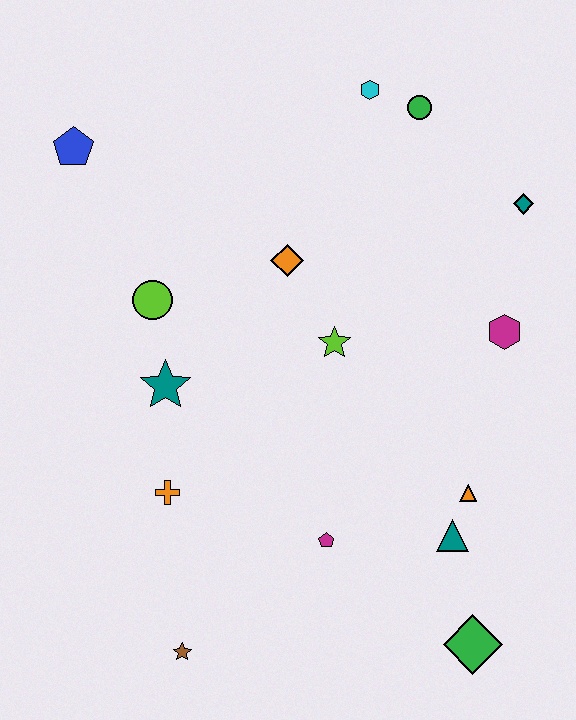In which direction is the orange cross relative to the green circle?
The orange cross is below the green circle.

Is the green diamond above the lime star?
No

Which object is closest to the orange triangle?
The teal triangle is closest to the orange triangle.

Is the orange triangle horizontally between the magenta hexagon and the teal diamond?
No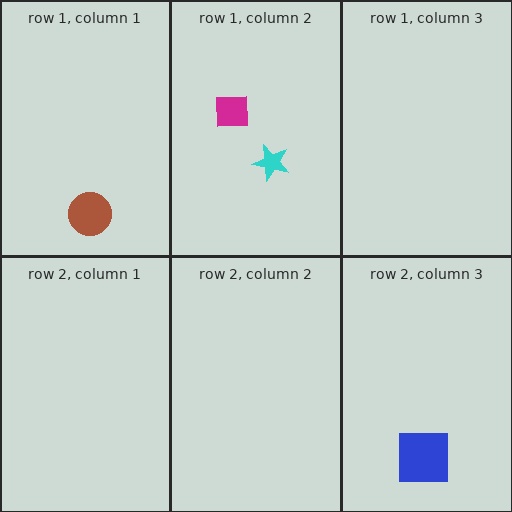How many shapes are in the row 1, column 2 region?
2.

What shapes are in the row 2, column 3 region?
The blue square.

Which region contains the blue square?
The row 2, column 3 region.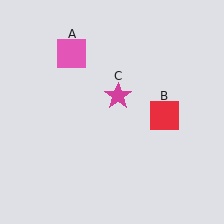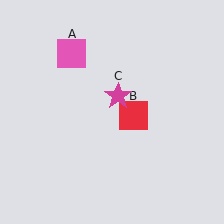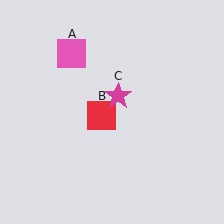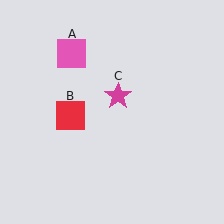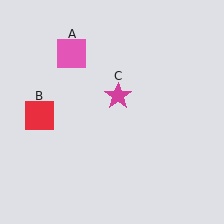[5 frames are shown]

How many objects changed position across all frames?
1 object changed position: red square (object B).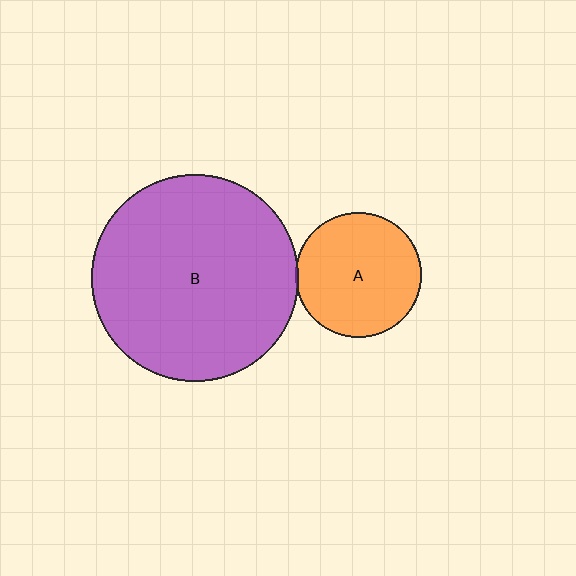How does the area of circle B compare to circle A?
Approximately 2.7 times.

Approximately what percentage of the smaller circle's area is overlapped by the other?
Approximately 5%.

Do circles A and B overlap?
Yes.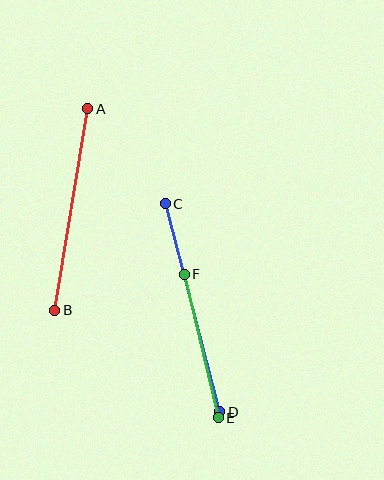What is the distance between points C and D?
The distance is approximately 215 pixels.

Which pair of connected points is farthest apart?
Points C and D are farthest apart.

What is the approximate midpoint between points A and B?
The midpoint is at approximately (71, 210) pixels.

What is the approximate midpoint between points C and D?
The midpoint is at approximately (192, 308) pixels.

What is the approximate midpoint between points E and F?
The midpoint is at approximately (201, 346) pixels.